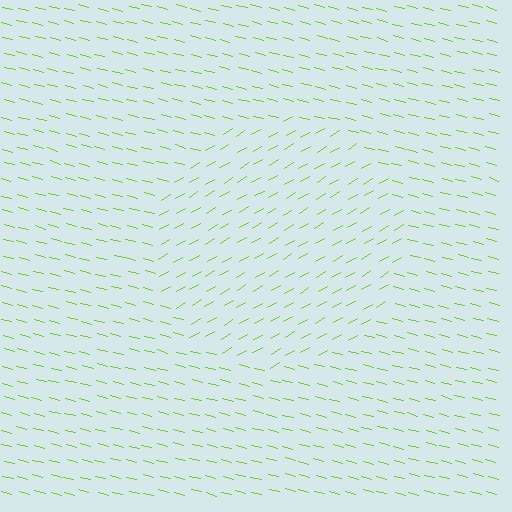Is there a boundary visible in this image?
Yes, there is a texture boundary formed by a change in line orientation.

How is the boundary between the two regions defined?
The boundary is defined purely by a change in line orientation (approximately 45 degrees difference). All lines are the same color and thickness.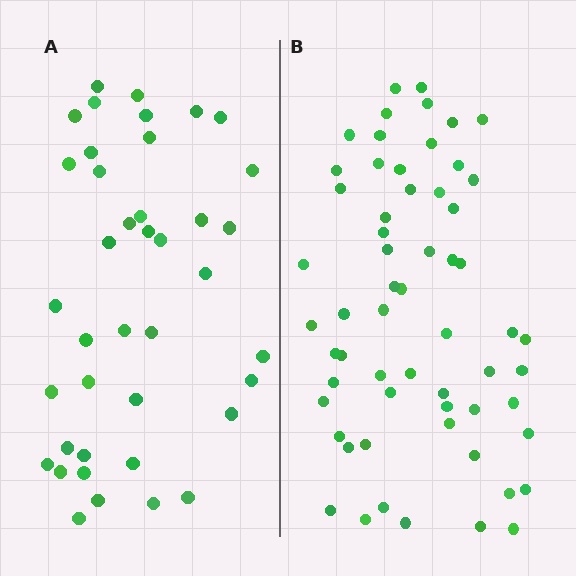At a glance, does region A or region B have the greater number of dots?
Region B (the right region) has more dots.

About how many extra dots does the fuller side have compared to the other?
Region B has approximately 20 more dots than region A.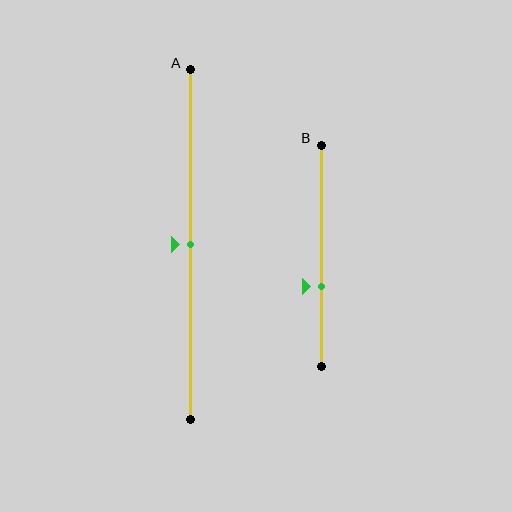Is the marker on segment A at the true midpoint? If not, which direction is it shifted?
Yes, the marker on segment A is at the true midpoint.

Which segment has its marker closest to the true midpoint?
Segment A has its marker closest to the true midpoint.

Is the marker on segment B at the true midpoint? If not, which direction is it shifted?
No, the marker on segment B is shifted downward by about 14% of the segment length.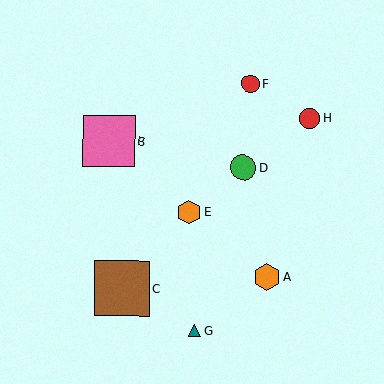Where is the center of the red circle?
The center of the red circle is at (250, 84).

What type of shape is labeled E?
Shape E is an orange hexagon.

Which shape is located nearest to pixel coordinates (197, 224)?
The orange hexagon (labeled E) at (189, 212) is nearest to that location.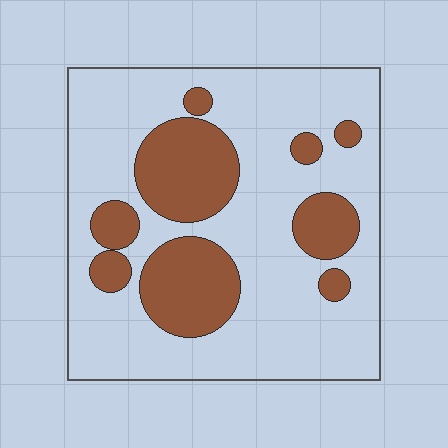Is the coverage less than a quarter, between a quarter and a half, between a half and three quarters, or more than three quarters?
Between a quarter and a half.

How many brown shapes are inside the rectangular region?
9.